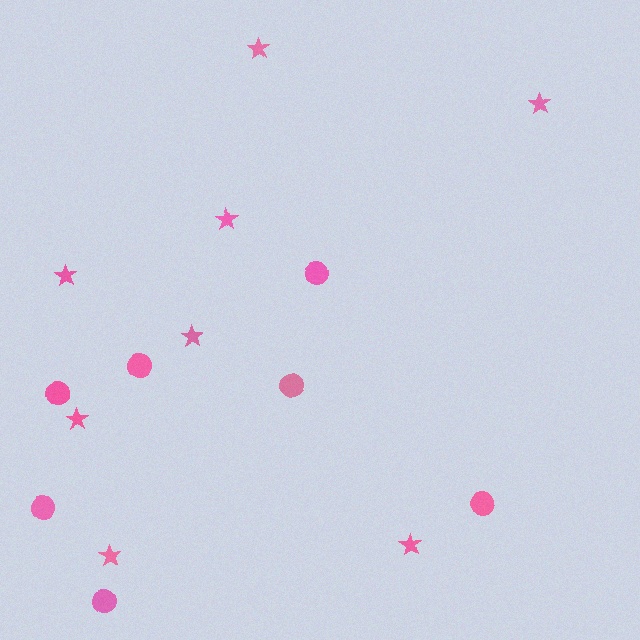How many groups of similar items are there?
There are 2 groups: one group of circles (7) and one group of stars (8).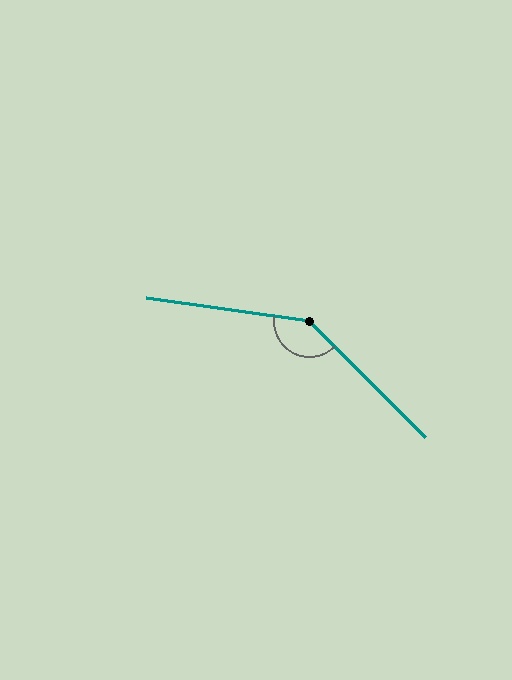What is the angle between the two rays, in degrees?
Approximately 143 degrees.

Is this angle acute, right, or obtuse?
It is obtuse.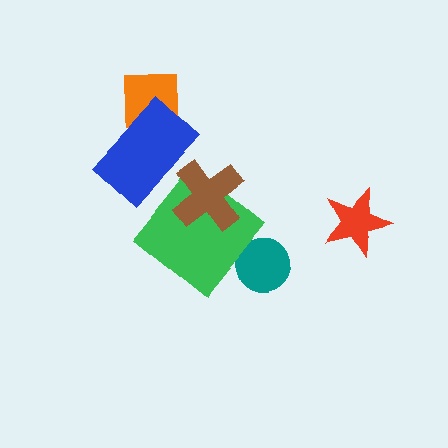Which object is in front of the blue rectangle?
The brown cross is in front of the blue rectangle.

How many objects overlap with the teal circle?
0 objects overlap with the teal circle.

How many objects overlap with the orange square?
1 object overlaps with the orange square.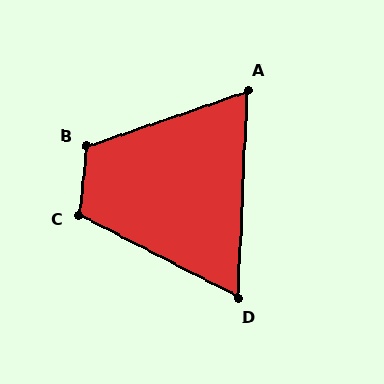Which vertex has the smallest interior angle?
D, at approximately 65 degrees.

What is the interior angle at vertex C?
Approximately 111 degrees (obtuse).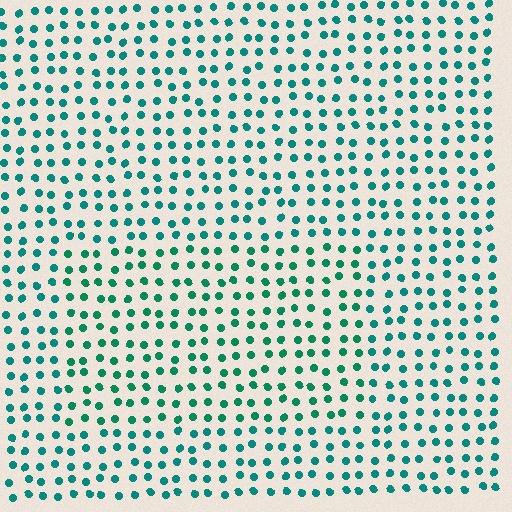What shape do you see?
I see a rectangle.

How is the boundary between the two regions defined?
The boundary is defined purely by a slight shift in hue (about 17 degrees). Spacing, size, and orientation are identical on both sides.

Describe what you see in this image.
The image is filled with small teal elements in a uniform arrangement. A rectangle-shaped region is visible where the elements are tinted to a slightly different hue, forming a subtle color boundary.